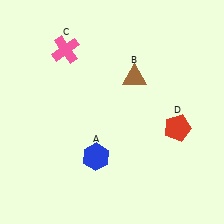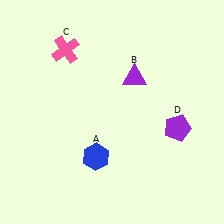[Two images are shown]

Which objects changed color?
B changed from brown to purple. D changed from red to purple.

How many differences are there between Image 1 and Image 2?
There are 2 differences between the two images.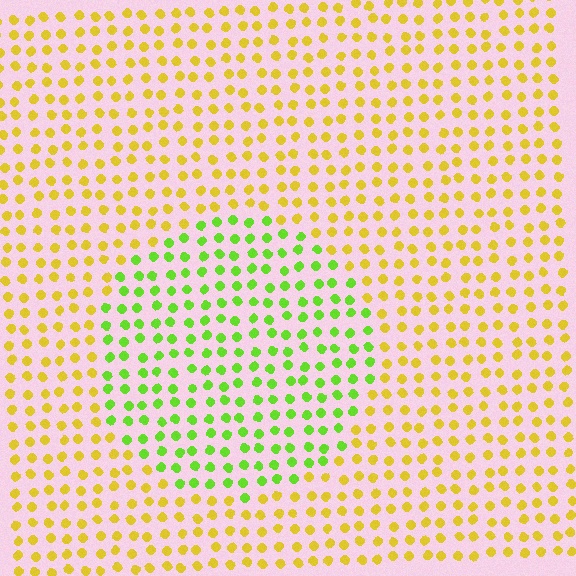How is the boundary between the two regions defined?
The boundary is defined purely by a slight shift in hue (about 49 degrees). Spacing, size, and orientation are identical on both sides.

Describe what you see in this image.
The image is filled with small yellow elements in a uniform arrangement. A circle-shaped region is visible where the elements are tinted to a slightly different hue, forming a subtle color boundary.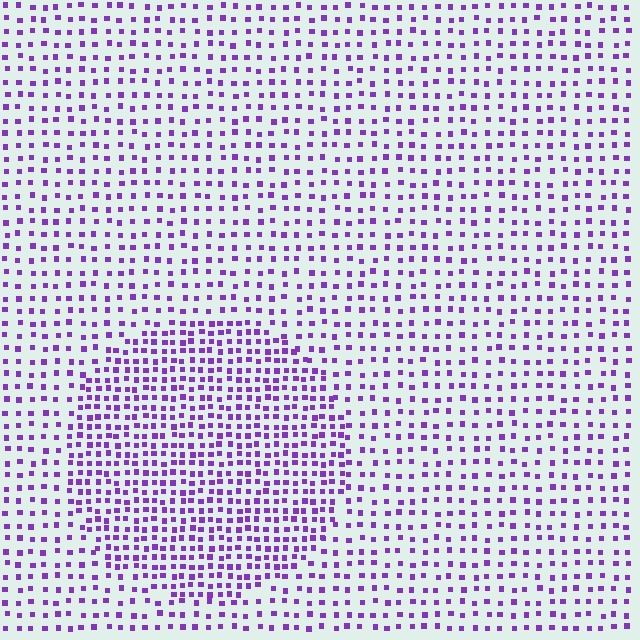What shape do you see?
I see a circle.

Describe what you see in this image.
The image contains small purple elements arranged at two different densities. A circle-shaped region is visible where the elements are more densely packed than the surrounding area.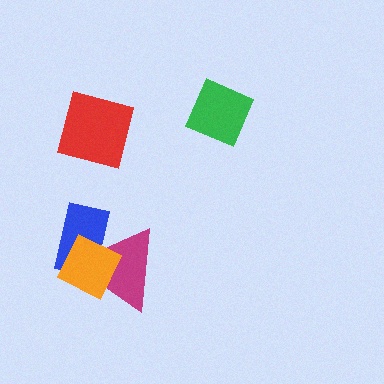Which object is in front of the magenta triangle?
The orange diamond is in front of the magenta triangle.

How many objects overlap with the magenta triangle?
2 objects overlap with the magenta triangle.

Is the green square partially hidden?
No, no other shape covers it.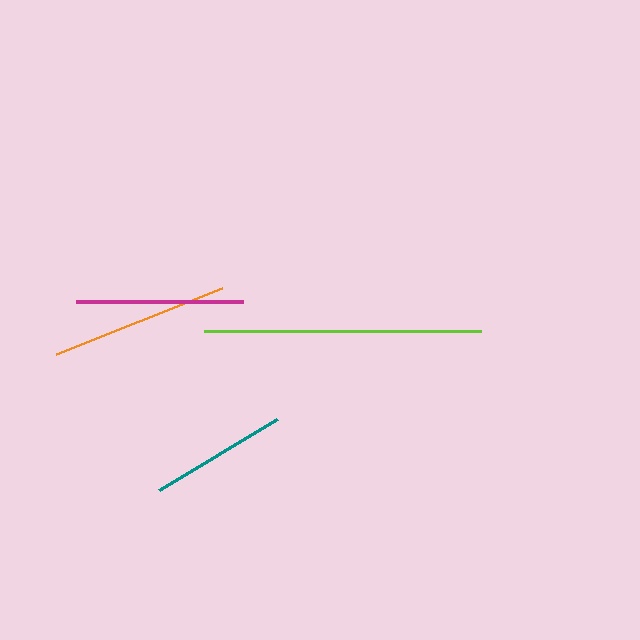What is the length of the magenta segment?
The magenta segment is approximately 167 pixels long.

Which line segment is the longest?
The lime line is the longest at approximately 276 pixels.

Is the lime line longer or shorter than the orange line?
The lime line is longer than the orange line.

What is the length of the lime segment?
The lime segment is approximately 276 pixels long.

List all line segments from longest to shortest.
From longest to shortest: lime, orange, magenta, teal.